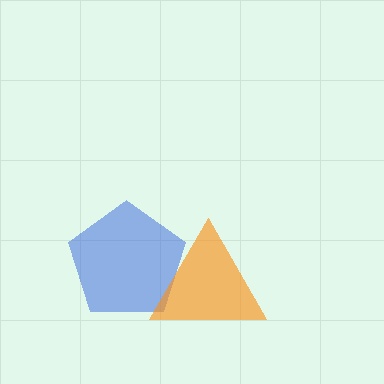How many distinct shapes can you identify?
There are 2 distinct shapes: a blue pentagon, an orange triangle.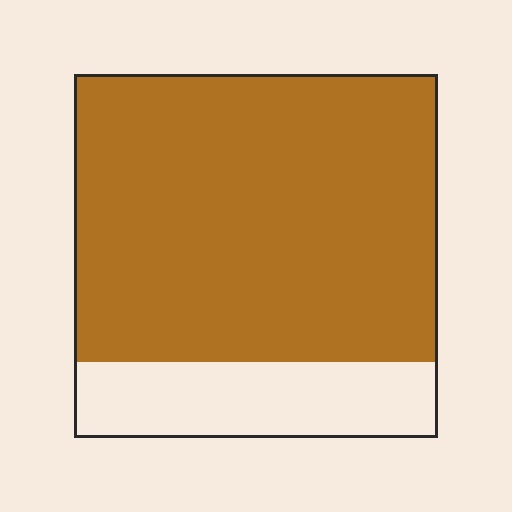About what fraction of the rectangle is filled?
About four fifths (4/5).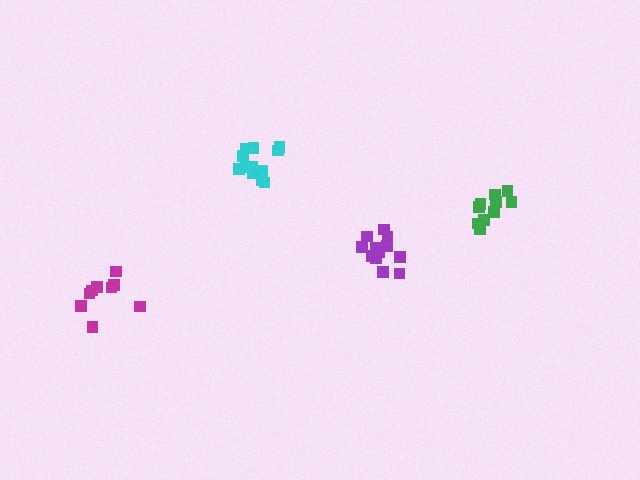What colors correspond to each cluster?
The clusters are colored: purple, green, magenta, cyan.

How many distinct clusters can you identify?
There are 4 distinct clusters.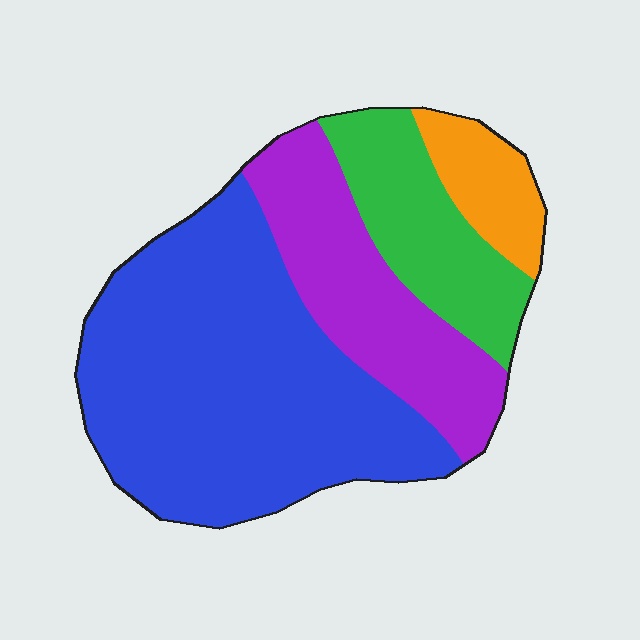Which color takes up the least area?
Orange, at roughly 10%.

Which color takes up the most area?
Blue, at roughly 50%.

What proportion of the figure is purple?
Purple covers roughly 25% of the figure.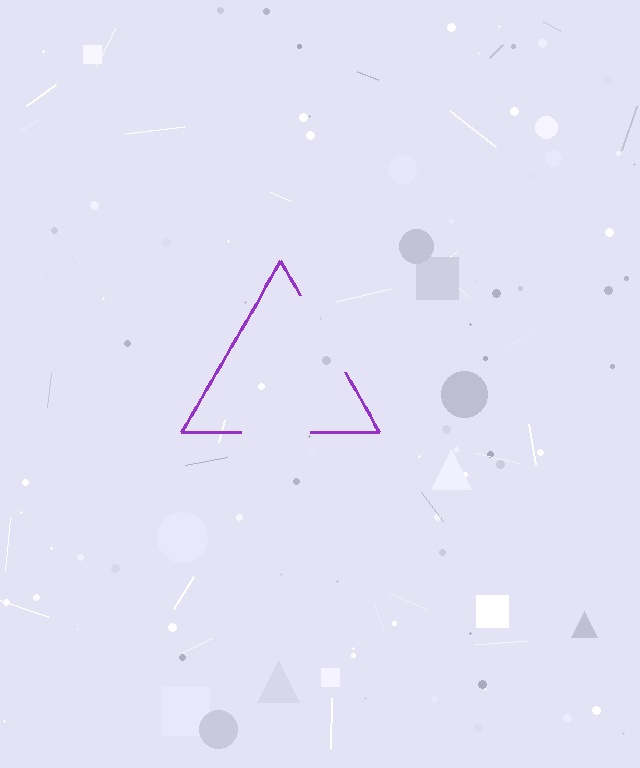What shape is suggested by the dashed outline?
The dashed outline suggests a triangle.